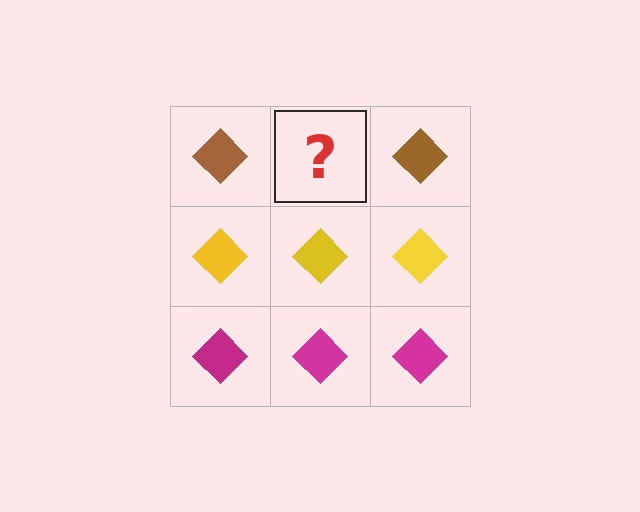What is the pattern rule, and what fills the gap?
The rule is that each row has a consistent color. The gap should be filled with a brown diamond.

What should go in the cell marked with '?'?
The missing cell should contain a brown diamond.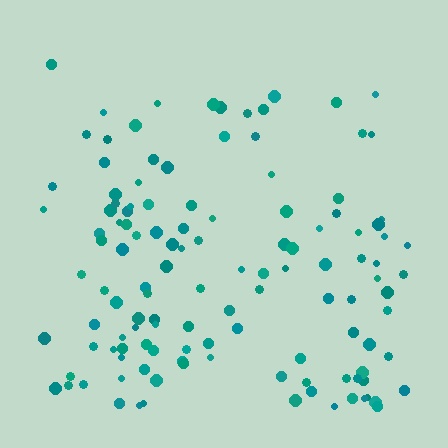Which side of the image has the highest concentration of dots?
The bottom.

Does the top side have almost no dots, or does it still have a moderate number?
Still a moderate number, just noticeably fewer than the bottom.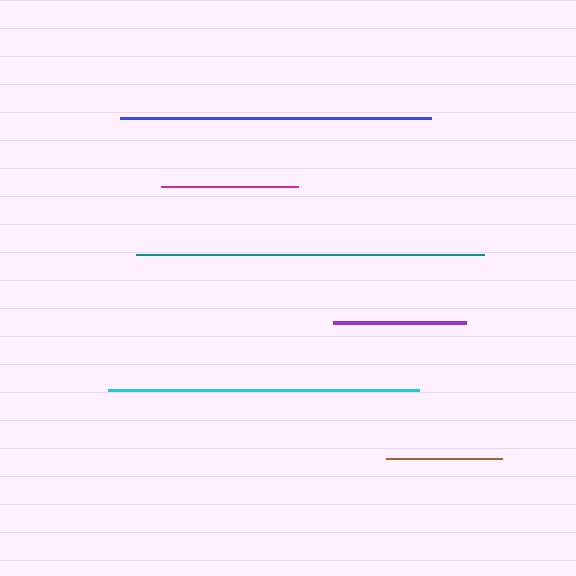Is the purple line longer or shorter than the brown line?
The purple line is longer than the brown line.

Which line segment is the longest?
The teal line is the longest at approximately 348 pixels.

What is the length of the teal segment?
The teal segment is approximately 348 pixels long.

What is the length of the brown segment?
The brown segment is approximately 116 pixels long.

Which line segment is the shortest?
The brown line is the shortest at approximately 116 pixels.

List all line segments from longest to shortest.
From longest to shortest: teal, blue, cyan, magenta, purple, brown.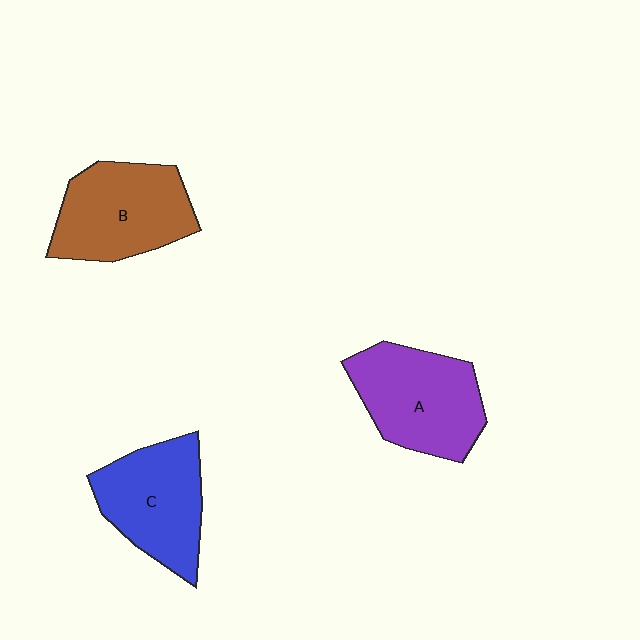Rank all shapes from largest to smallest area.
From largest to smallest: A (purple), B (brown), C (blue).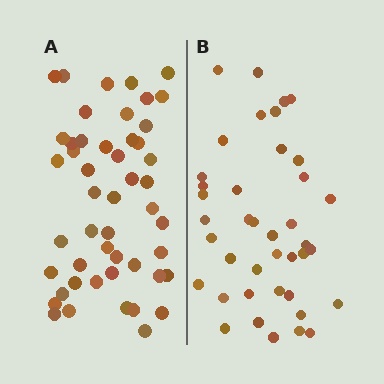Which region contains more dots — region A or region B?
Region A (the left region) has more dots.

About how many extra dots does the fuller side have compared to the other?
Region A has roughly 8 or so more dots than region B.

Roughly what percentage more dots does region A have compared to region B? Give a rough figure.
About 20% more.